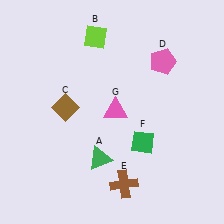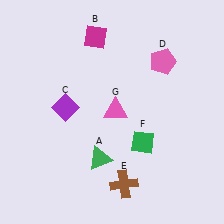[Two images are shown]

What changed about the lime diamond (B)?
In Image 1, B is lime. In Image 2, it changed to magenta.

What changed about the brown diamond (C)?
In Image 1, C is brown. In Image 2, it changed to purple.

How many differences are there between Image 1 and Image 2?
There are 2 differences between the two images.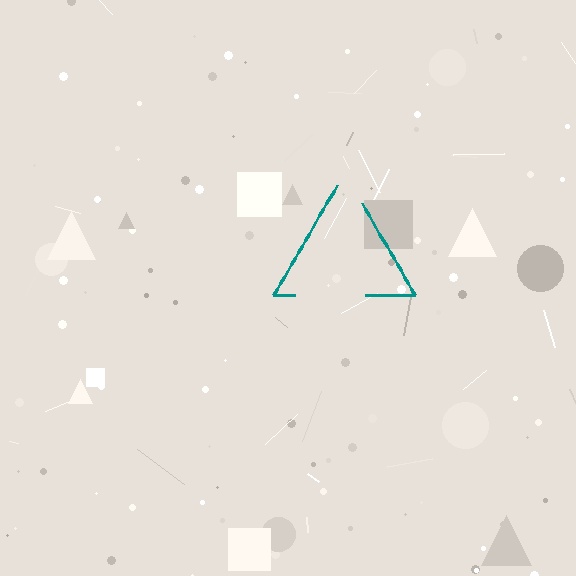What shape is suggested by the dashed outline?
The dashed outline suggests a triangle.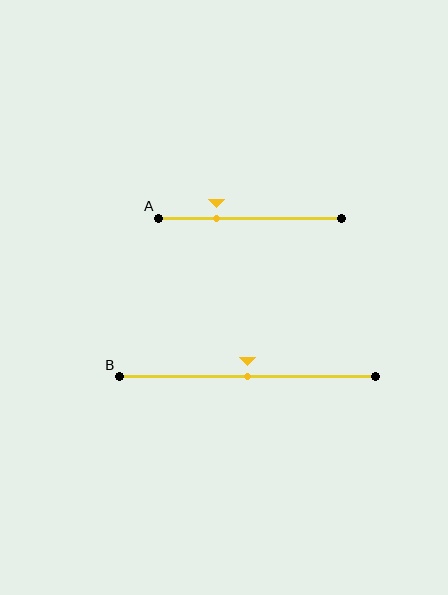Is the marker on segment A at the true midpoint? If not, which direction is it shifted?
No, the marker on segment A is shifted to the left by about 18% of the segment length.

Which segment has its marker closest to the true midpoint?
Segment B has its marker closest to the true midpoint.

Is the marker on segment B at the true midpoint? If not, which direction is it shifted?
Yes, the marker on segment B is at the true midpoint.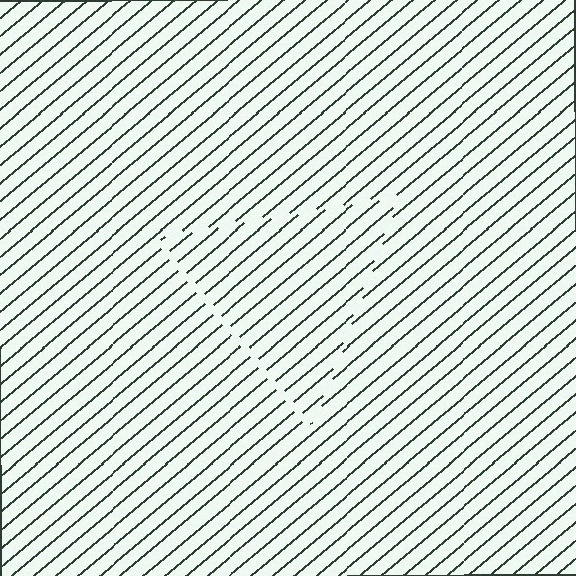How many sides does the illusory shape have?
3 sides — the line-ends trace a triangle.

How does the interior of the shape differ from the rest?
The interior of the shape contains the same grating, shifted by half a period — the contour is defined by the phase discontinuity where line-ends from the inner and outer gratings abut.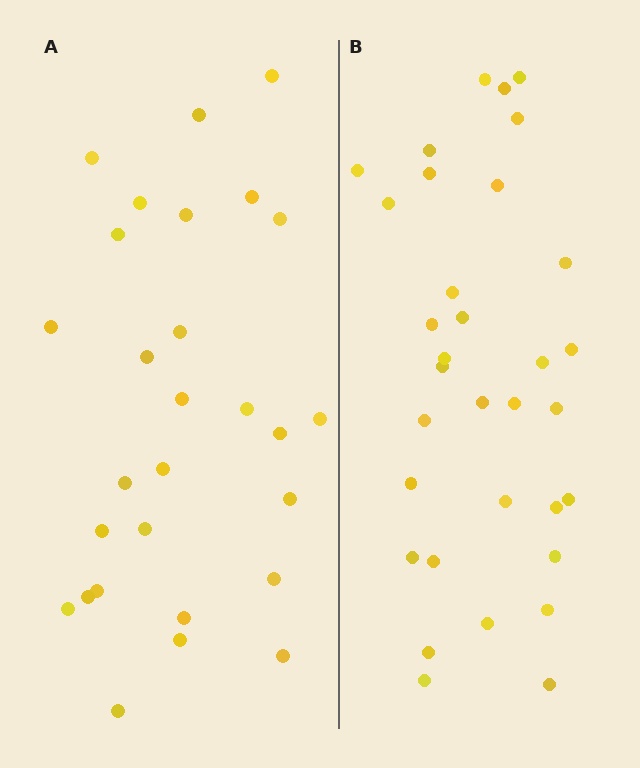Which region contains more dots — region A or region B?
Region B (the right region) has more dots.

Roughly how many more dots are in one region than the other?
Region B has about 5 more dots than region A.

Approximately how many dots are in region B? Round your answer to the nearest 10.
About 30 dots. (The exact count is 33, which rounds to 30.)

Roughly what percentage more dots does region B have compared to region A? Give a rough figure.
About 20% more.